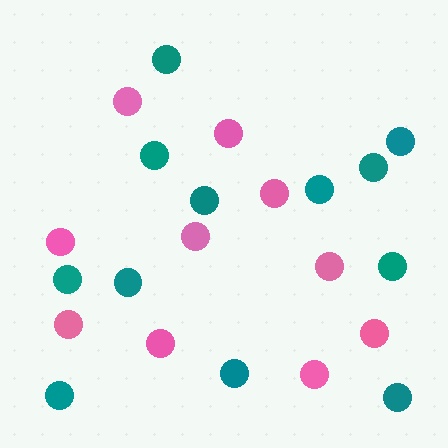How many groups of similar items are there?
There are 2 groups: one group of pink circles (10) and one group of teal circles (12).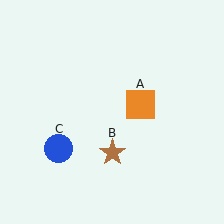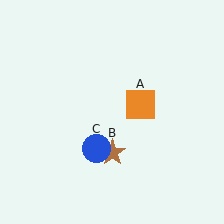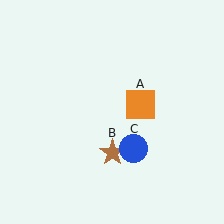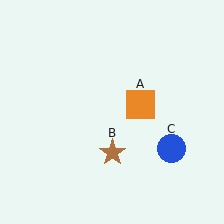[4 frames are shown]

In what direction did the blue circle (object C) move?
The blue circle (object C) moved right.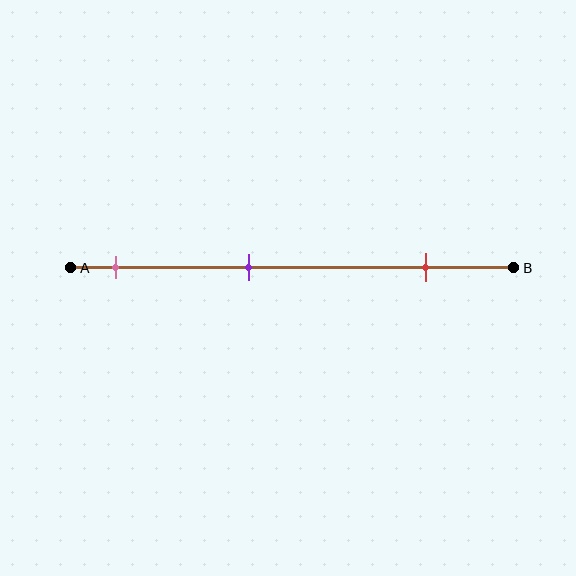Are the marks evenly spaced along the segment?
Yes, the marks are approximately evenly spaced.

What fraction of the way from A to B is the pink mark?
The pink mark is approximately 10% (0.1) of the way from A to B.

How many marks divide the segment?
There are 3 marks dividing the segment.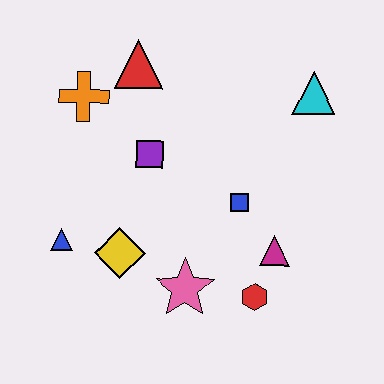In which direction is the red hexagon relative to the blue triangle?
The red hexagon is to the right of the blue triangle.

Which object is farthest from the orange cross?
The red hexagon is farthest from the orange cross.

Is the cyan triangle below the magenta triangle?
No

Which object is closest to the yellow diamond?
The blue triangle is closest to the yellow diamond.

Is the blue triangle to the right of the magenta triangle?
No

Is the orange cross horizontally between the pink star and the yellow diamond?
No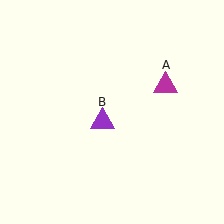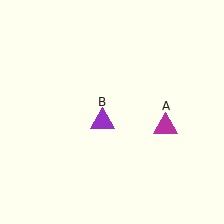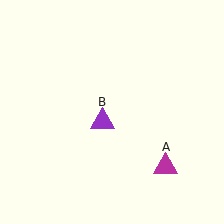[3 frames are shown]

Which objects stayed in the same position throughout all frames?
Purple triangle (object B) remained stationary.